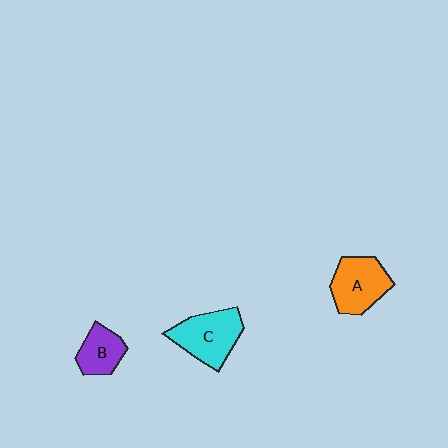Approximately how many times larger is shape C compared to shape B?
Approximately 1.6 times.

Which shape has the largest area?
Shape C (cyan).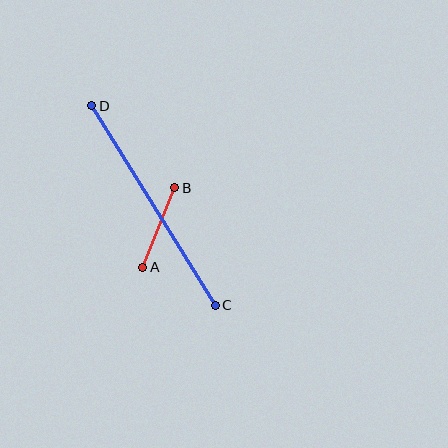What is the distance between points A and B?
The distance is approximately 85 pixels.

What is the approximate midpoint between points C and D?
The midpoint is at approximately (153, 205) pixels.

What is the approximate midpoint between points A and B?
The midpoint is at approximately (159, 228) pixels.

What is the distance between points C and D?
The distance is approximately 235 pixels.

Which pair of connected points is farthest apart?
Points C and D are farthest apart.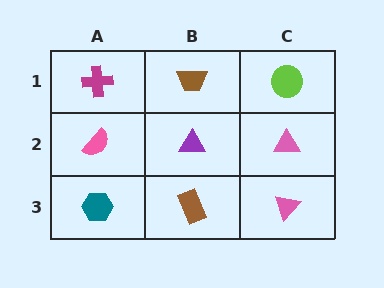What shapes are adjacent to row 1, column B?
A purple triangle (row 2, column B), a magenta cross (row 1, column A), a lime circle (row 1, column C).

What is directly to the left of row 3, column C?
A brown rectangle.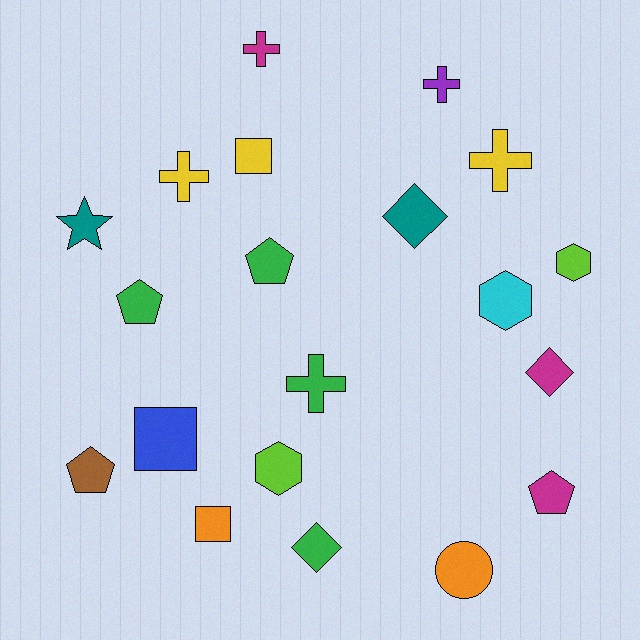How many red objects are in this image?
There are no red objects.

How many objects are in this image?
There are 20 objects.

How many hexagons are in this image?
There are 3 hexagons.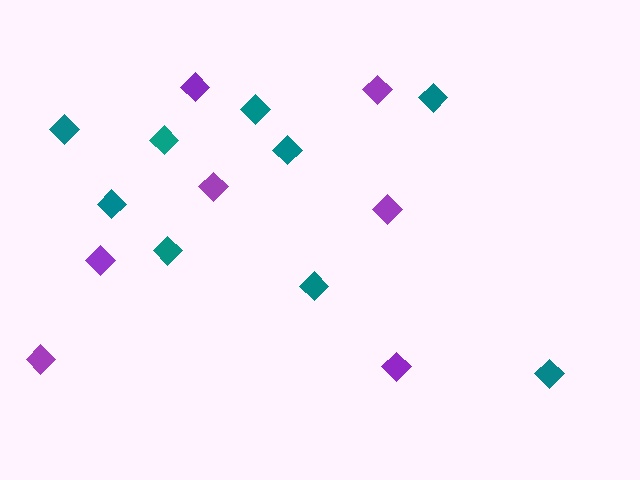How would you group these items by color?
There are 2 groups: one group of purple diamonds (7) and one group of teal diamonds (9).